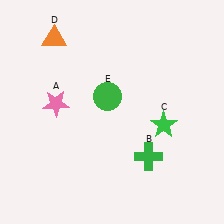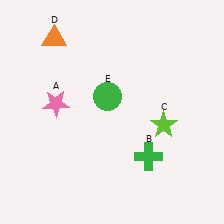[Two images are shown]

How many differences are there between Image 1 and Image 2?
There is 1 difference between the two images.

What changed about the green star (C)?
In Image 1, C is green. In Image 2, it changed to lime.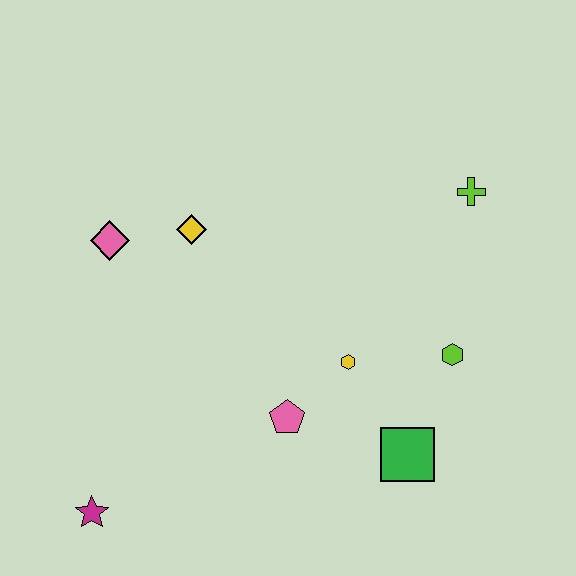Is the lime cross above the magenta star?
Yes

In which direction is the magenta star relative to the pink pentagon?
The magenta star is to the left of the pink pentagon.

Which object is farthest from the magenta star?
The lime cross is farthest from the magenta star.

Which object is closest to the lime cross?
The lime hexagon is closest to the lime cross.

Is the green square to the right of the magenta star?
Yes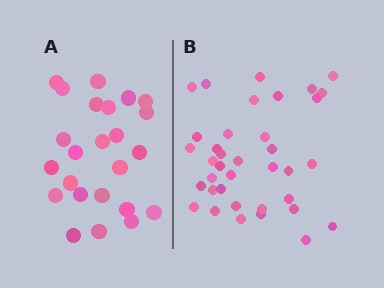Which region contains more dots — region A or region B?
Region B (the right region) has more dots.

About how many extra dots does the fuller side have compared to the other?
Region B has approximately 15 more dots than region A.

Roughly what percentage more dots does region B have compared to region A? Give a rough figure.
About 55% more.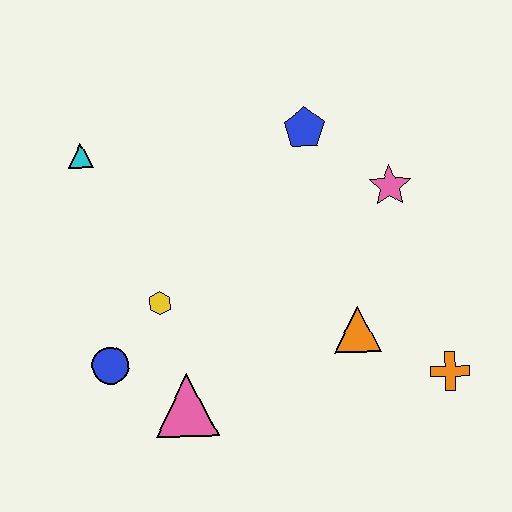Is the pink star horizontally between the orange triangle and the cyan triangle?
No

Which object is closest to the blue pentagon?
The pink star is closest to the blue pentagon.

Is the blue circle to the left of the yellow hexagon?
Yes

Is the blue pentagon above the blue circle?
Yes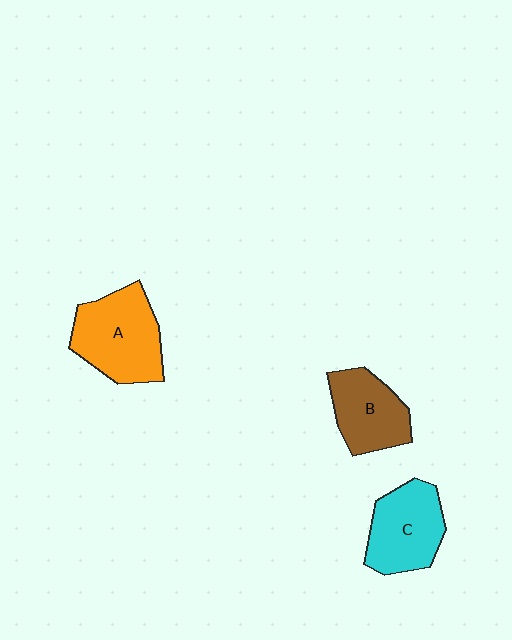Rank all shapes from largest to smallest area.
From largest to smallest: A (orange), C (cyan), B (brown).